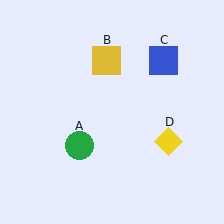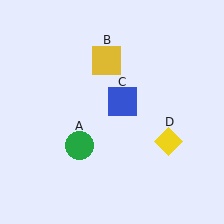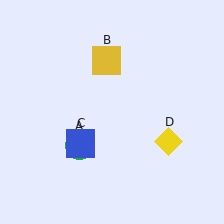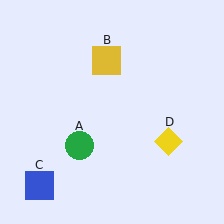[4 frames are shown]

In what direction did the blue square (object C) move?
The blue square (object C) moved down and to the left.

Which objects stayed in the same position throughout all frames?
Green circle (object A) and yellow square (object B) and yellow diamond (object D) remained stationary.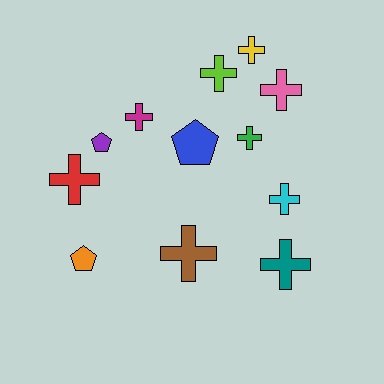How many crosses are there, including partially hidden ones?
There are 9 crosses.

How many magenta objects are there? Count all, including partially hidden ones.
There is 1 magenta object.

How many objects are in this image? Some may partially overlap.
There are 12 objects.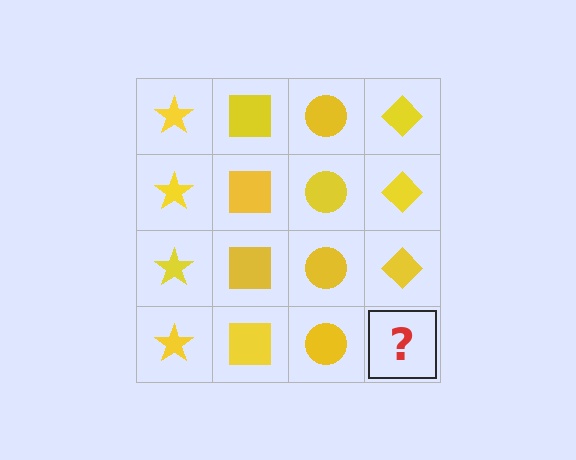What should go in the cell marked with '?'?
The missing cell should contain a yellow diamond.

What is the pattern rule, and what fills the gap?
The rule is that each column has a consistent shape. The gap should be filled with a yellow diamond.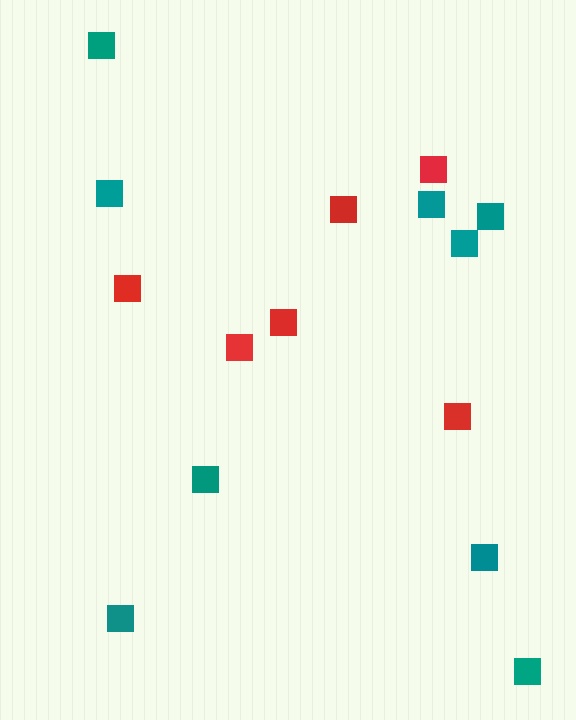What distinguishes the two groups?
There are 2 groups: one group of red squares (6) and one group of teal squares (9).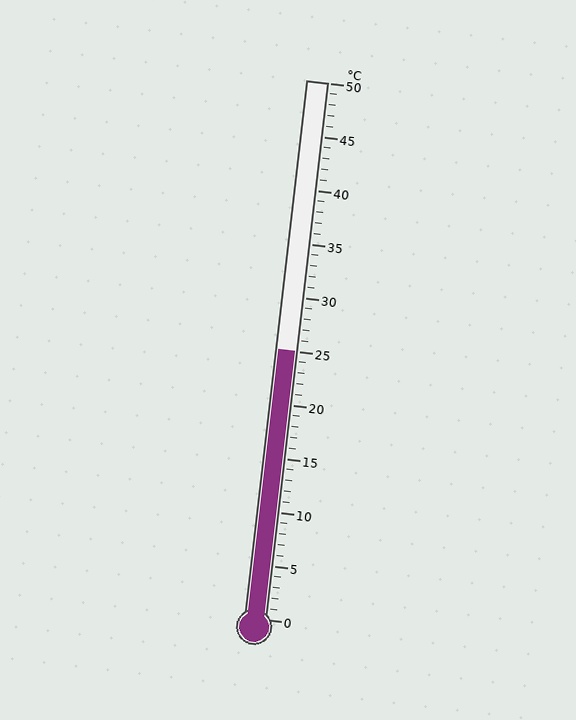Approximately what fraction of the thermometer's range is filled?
The thermometer is filled to approximately 50% of its range.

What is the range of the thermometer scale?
The thermometer scale ranges from 0°C to 50°C.